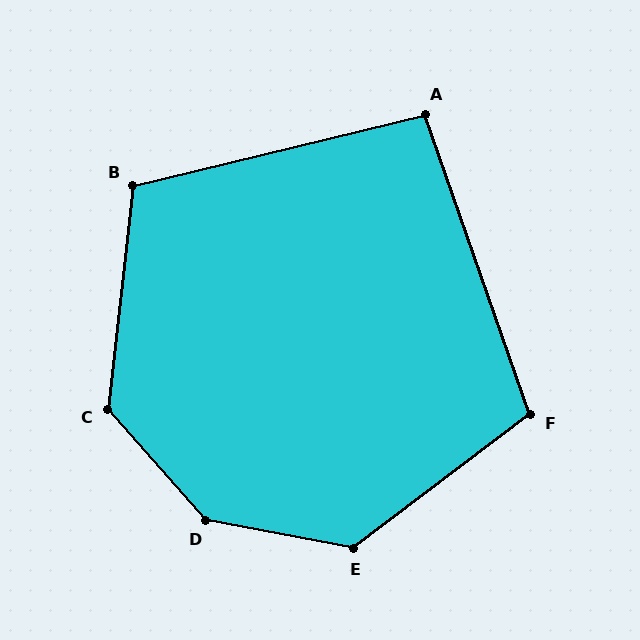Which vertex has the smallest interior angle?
A, at approximately 96 degrees.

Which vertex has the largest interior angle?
D, at approximately 142 degrees.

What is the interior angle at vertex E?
Approximately 132 degrees (obtuse).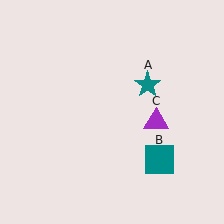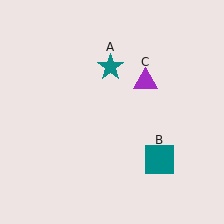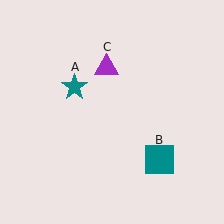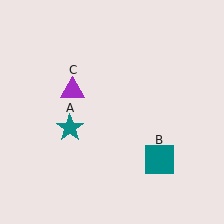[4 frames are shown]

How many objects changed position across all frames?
2 objects changed position: teal star (object A), purple triangle (object C).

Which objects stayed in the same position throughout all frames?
Teal square (object B) remained stationary.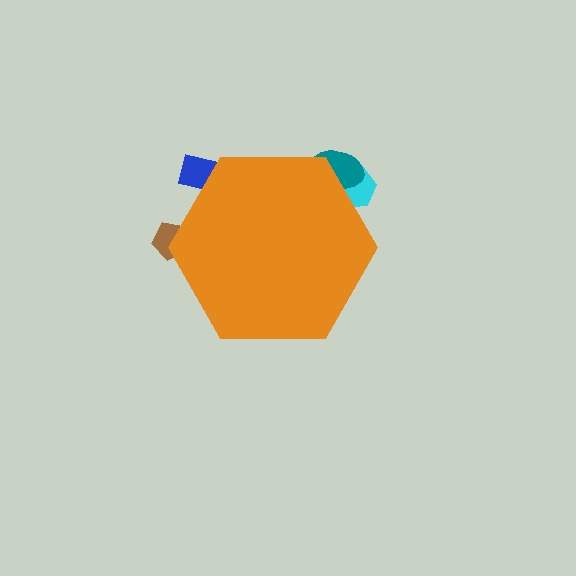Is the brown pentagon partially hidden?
Yes, the brown pentagon is partially hidden behind the orange hexagon.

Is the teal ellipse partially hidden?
Yes, the teal ellipse is partially hidden behind the orange hexagon.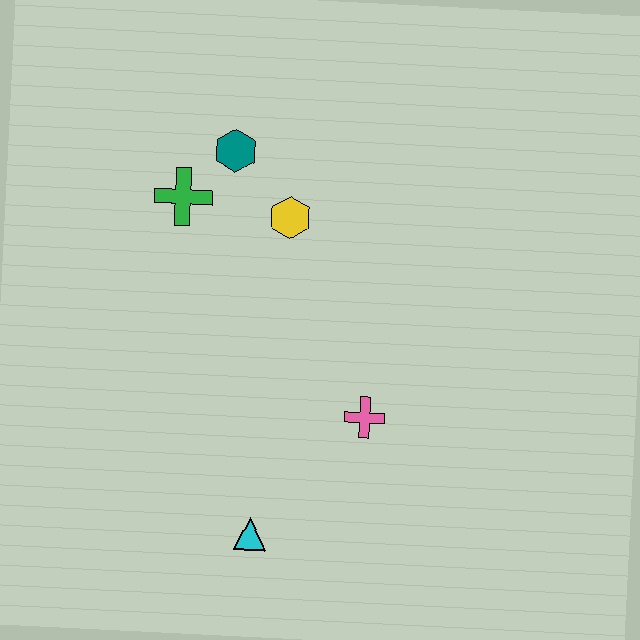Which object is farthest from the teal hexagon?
The cyan triangle is farthest from the teal hexagon.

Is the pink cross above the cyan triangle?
Yes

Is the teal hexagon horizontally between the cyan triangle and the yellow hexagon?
No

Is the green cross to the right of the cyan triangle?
No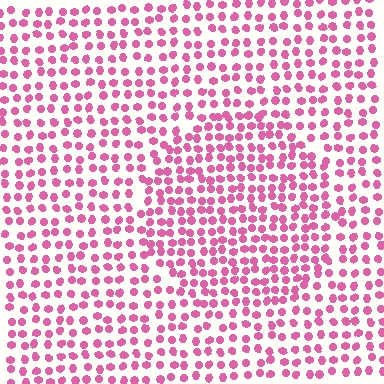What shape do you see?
I see a circle.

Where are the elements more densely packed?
The elements are more densely packed inside the circle boundary.